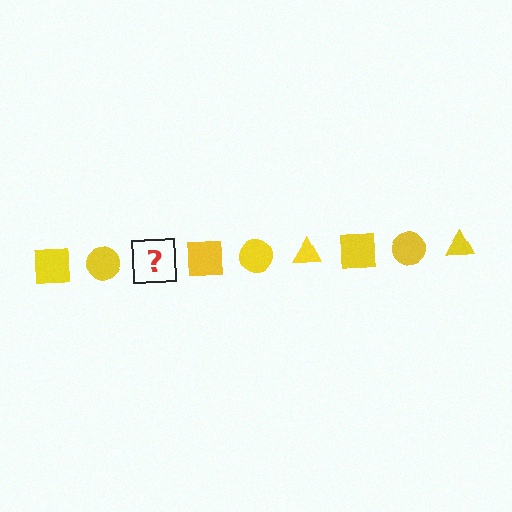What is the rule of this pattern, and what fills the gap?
The rule is that the pattern cycles through square, circle, triangle shapes in yellow. The gap should be filled with a yellow triangle.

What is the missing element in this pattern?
The missing element is a yellow triangle.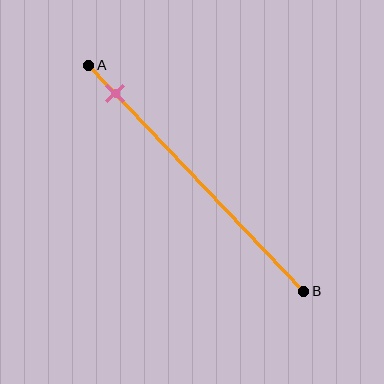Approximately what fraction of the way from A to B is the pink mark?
The pink mark is approximately 15% of the way from A to B.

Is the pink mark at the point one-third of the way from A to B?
No, the mark is at about 15% from A, not at the 33% one-third point.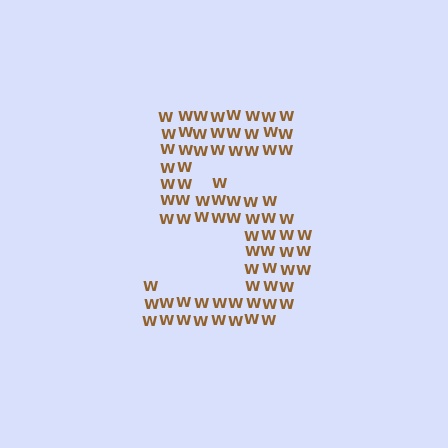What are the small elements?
The small elements are letter W's.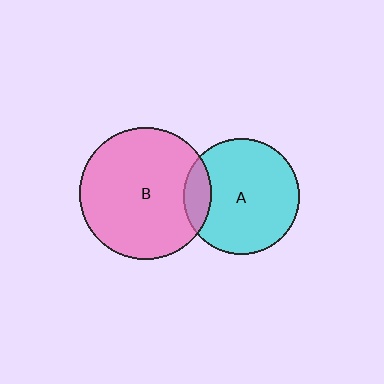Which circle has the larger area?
Circle B (pink).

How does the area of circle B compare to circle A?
Approximately 1.3 times.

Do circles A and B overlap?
Yes.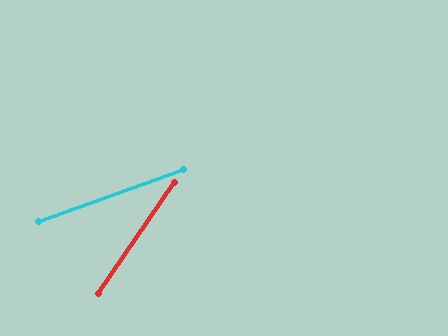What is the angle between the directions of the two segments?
Approximately 36 degrees.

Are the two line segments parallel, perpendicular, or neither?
Neither parallel nor perpendicular — they differ by about 36°.